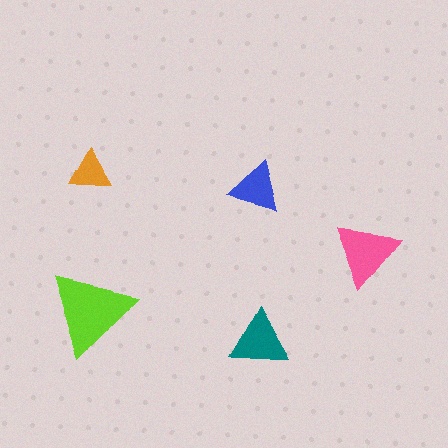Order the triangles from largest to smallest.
the lime one, the pink one, the teal one, the blue one, the orange one.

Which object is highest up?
The orange triangle is topmost.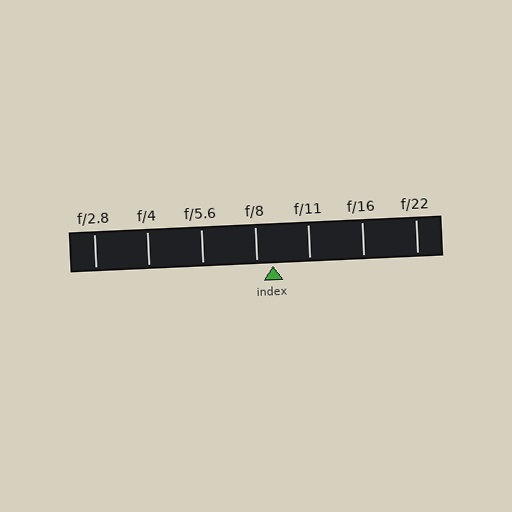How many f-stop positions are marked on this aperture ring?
There are 7 f-stop positions marked.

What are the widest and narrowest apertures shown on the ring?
The widest aperture shown is f/2.8 and the narrowest is f/22.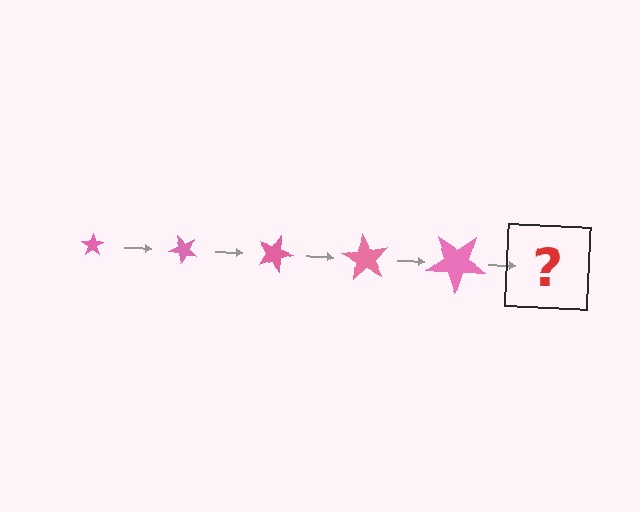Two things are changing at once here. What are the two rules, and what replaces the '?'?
The two rules are that the star grows larger each step and it rotates 45 degrees each step. The '?' should be a star, larger than the previous one and rotated 225 degrees from the start.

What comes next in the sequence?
The next element should be a star, larger than the previous one and rotated 225 degrees from the start.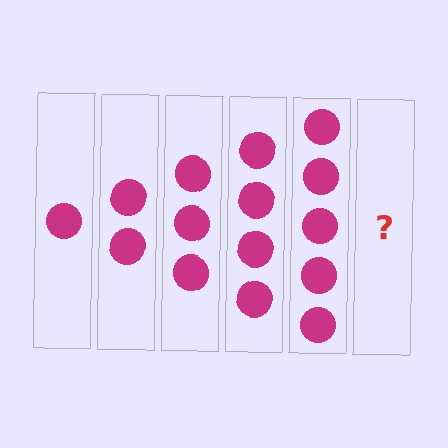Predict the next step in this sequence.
The next step is 6 circles.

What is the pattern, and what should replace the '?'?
The pattern is that each step adds one more circle. The '?' should be 6 circles.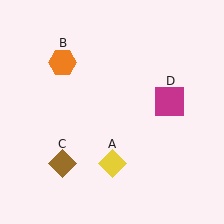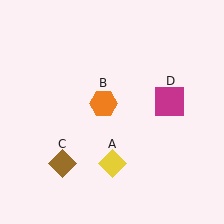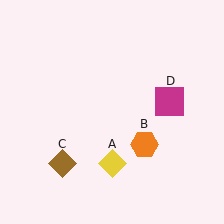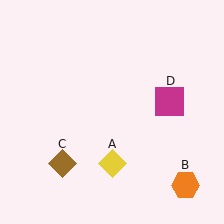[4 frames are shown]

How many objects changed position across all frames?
1 object changed position: orange hexagon (object B).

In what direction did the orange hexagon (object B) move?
The orange hexagon (object B) moved down and to the right.